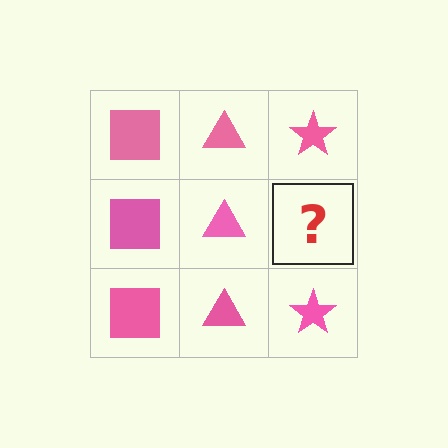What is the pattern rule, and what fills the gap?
The rule is that each column has a consistent shape. The gap should be filled with a pink star.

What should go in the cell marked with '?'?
The missing cell should contain a pink star.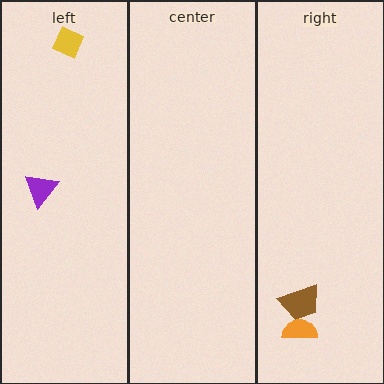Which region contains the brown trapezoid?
The right region.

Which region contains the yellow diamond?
The left region.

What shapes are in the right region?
The orange semicircle, the brown trapezoid.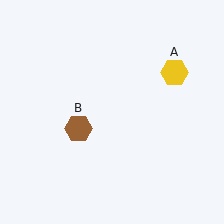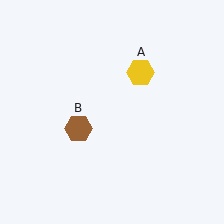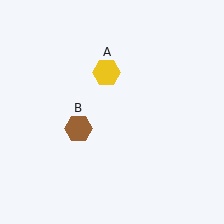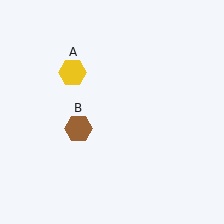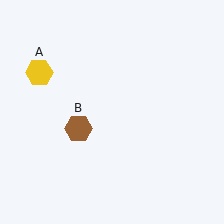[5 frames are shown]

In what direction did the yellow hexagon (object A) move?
The yellow hexagon (object A) moved left.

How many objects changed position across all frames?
1 object changed position: yellow hexagon (object A).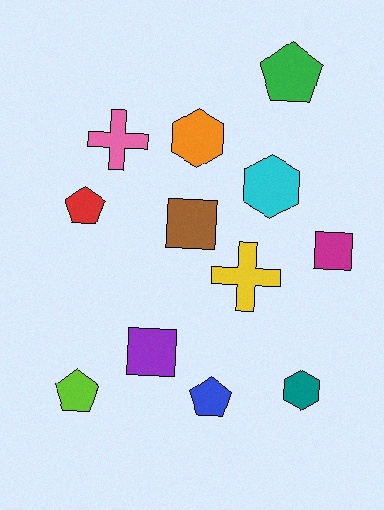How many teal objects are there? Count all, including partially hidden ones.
There is 1 teal object.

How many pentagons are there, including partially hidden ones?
There are 4 pentagons.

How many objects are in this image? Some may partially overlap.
There are 12 objects.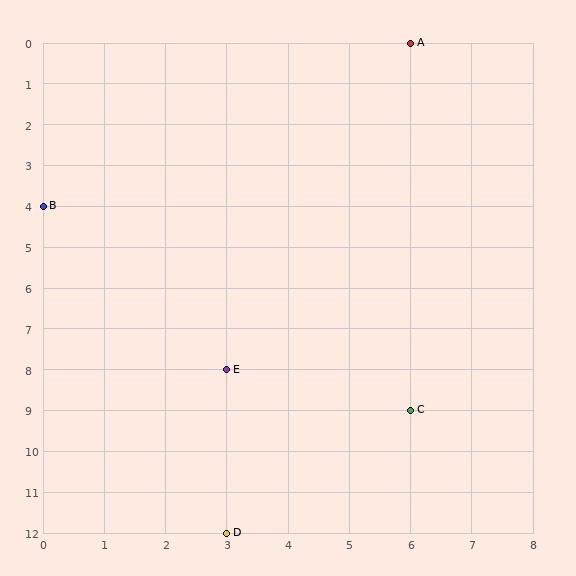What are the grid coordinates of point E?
Point E is at grid coordinates (3, 8).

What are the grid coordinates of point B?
Point B is at grid coordinates (0, 4).